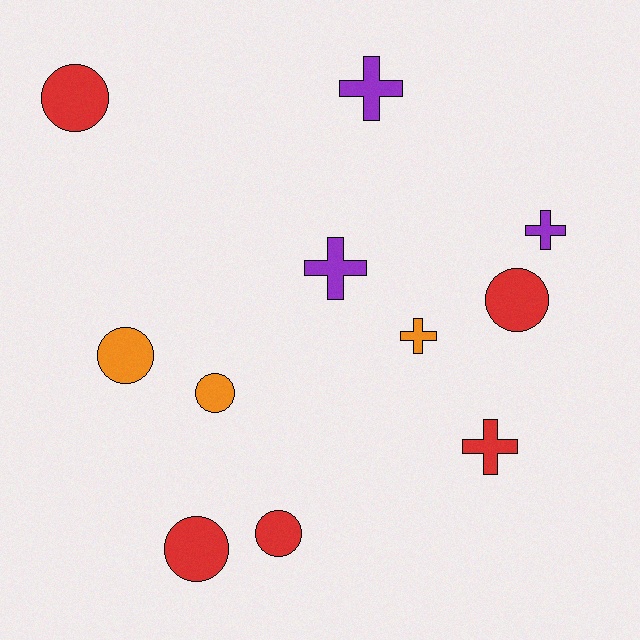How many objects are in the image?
There are 11 objects.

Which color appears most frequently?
Red, with 5 objects.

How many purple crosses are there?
There are 3 purple crosses.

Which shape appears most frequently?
Circle, with 6 objects.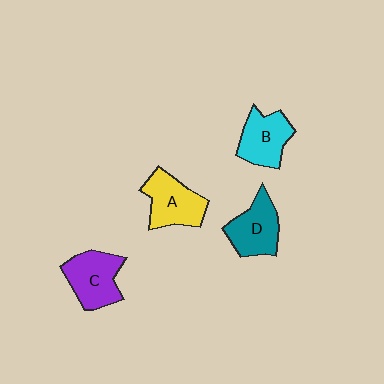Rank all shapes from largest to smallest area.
From largest to smallest: C (purple), A (yellow), D (teal), B (cyan).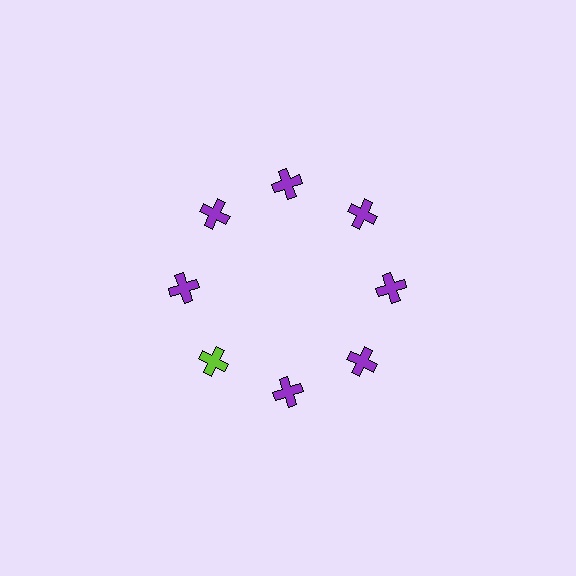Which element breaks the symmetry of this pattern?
The lime cross at roughly the 8 o'clock position breaks the symmetry. All other shapes are purple crosses.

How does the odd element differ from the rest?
It has a different color: lime instead of purple.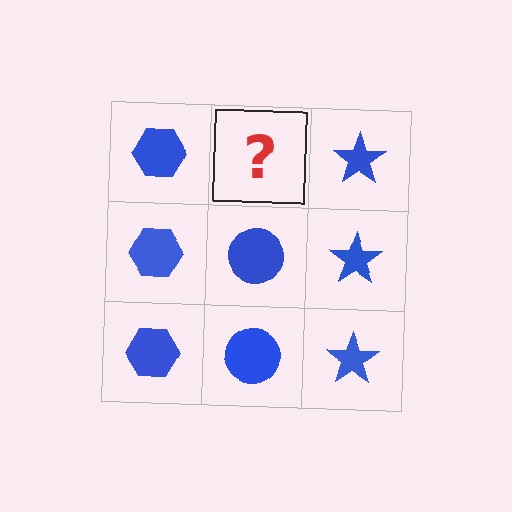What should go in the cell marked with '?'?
The missing cell should contain a blue circle.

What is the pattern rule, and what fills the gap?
The rule is that each column has a consistent shape. The gap should be filled with a blue circle.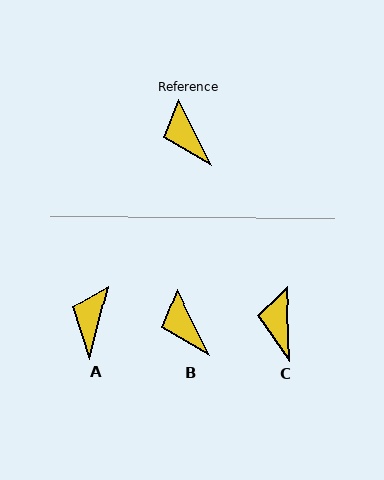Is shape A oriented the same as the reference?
No, it is off by about 41 degrees.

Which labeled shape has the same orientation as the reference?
B.